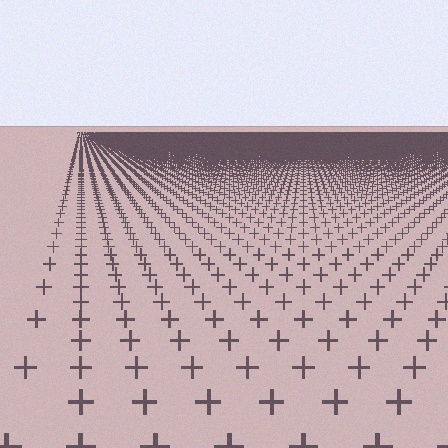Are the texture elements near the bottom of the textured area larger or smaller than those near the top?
Larger. Near the bottom, elements are closer to the viewer and appear at a bigger on-screen size.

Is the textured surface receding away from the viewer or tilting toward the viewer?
The surface is receding away from the viewer. Texture elements get smaller and denser toward the top.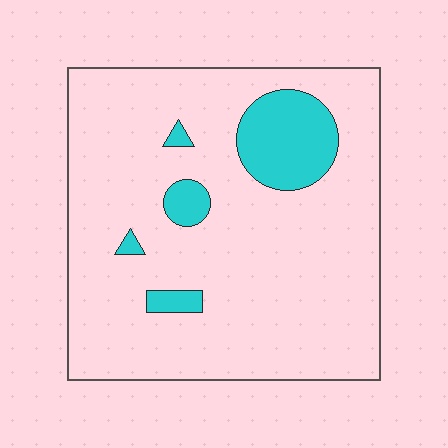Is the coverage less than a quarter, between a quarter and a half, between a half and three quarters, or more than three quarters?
Less than a quarter.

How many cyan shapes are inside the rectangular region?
5.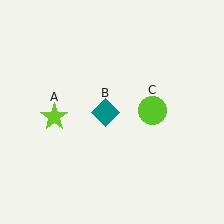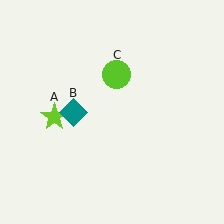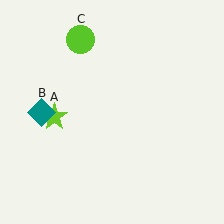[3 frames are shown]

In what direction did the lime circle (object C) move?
The lime circle (object C) moved up and to the left.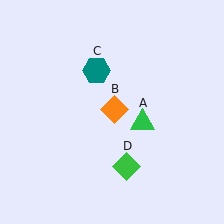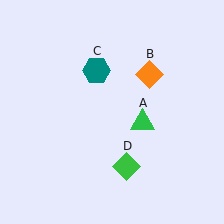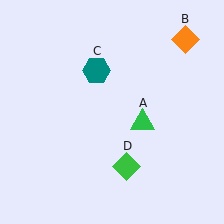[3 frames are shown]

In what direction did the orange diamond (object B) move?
The orange diamond (object B) moved up and to the right.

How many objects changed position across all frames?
1 object changed position: orange diamond (object B).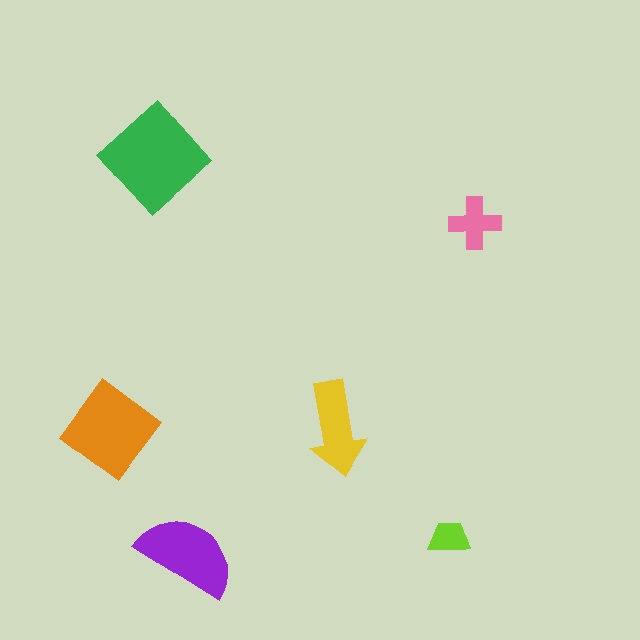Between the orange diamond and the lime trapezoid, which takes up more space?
The orange diamond.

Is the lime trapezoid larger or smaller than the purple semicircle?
Smaller.